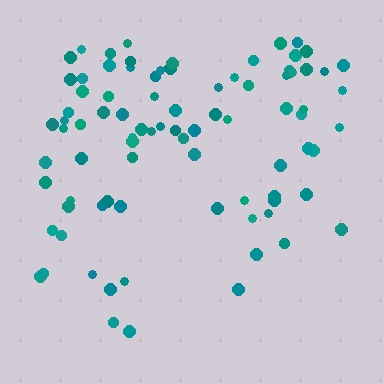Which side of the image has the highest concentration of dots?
The top.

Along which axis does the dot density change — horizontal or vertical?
Vertical.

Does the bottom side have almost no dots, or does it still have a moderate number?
Still a moderate number, just noticeably fewer than the top.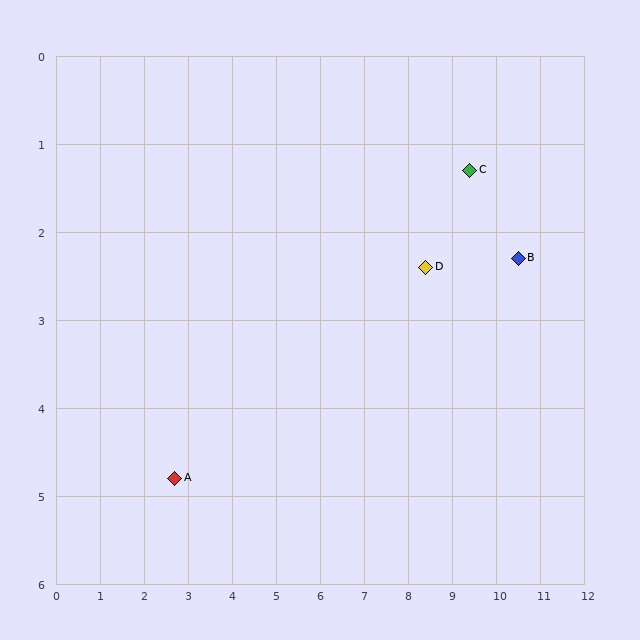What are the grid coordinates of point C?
Point C is at approximately (9.4, 1.3).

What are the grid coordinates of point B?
Point B is at approximately (10.5, 2.3).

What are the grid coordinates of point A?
Point A is at approximately (2.7, 4.8).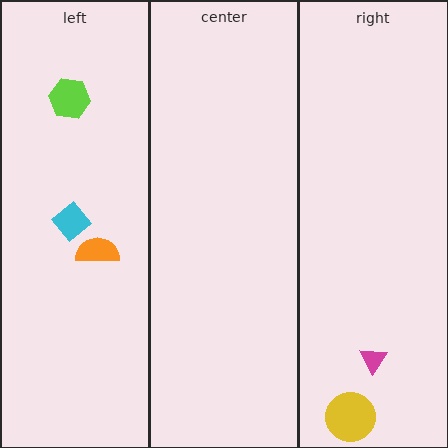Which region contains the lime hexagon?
The left region.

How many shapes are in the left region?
3.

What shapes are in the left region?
The cyan diamond, the lime hexagon, the orange semicircle.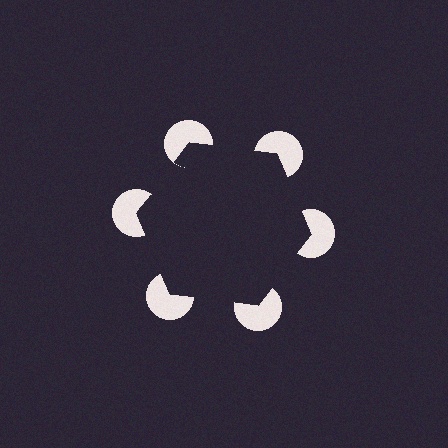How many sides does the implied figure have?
6 sides.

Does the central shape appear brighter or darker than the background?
It typically appears slightly darker than the background, even though no actual brightness change is drawn.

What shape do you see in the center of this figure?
An illusory hexagon — its edges are inferred from the aligned wedge cuts in the pac-man discs, not physically drawn.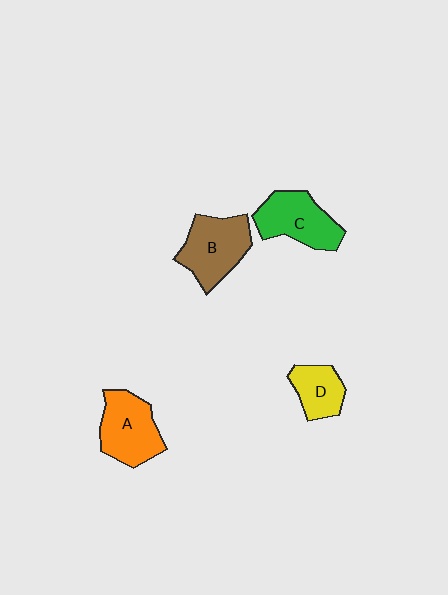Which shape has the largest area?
Shape B (brown).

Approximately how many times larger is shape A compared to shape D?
Approximately 1.5 times.